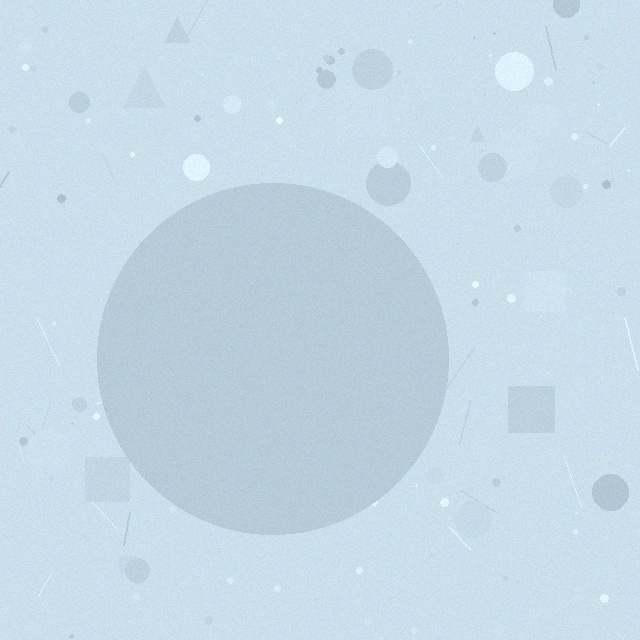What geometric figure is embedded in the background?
A circle is embedded in the background.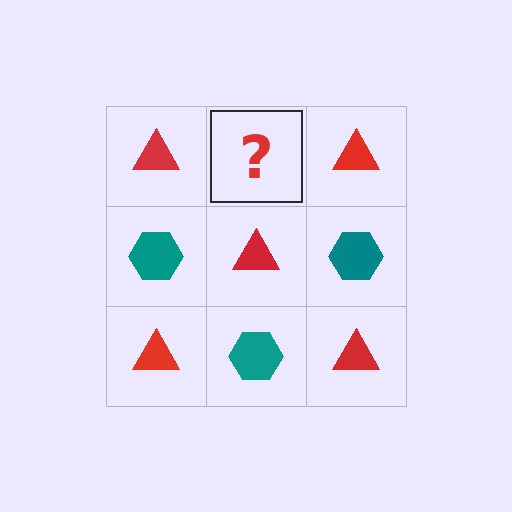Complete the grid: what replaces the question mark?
The question mark should be replaced with a teal hexagon.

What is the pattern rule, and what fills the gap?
The rule is that it alternates red triangle and teal hexagon in a checkerboard pattern. The gap should be filled with a teal hexagon.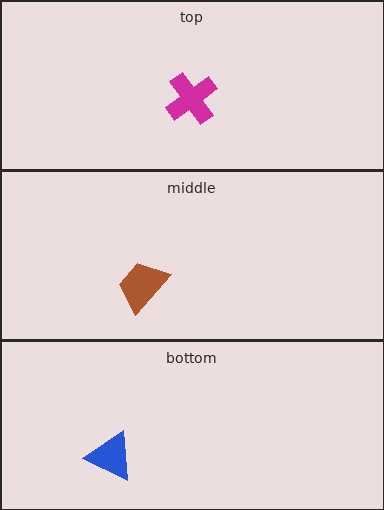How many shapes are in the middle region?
1.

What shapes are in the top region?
The magenta cross.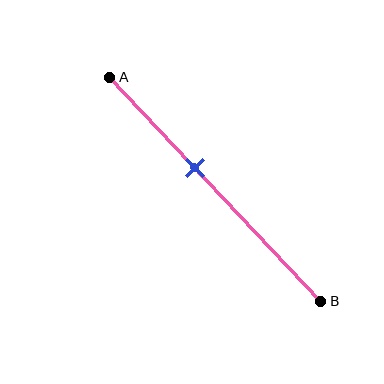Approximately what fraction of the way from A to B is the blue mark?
The blue mark is approximately 40% of the way from A to B.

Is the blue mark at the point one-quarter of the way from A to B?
No, the mark is at about 40% from A, not at the 25% one-quarter point.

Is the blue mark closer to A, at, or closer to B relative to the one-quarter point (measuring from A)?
The blue mark is closer to point B than the one-quarter point of segment AB.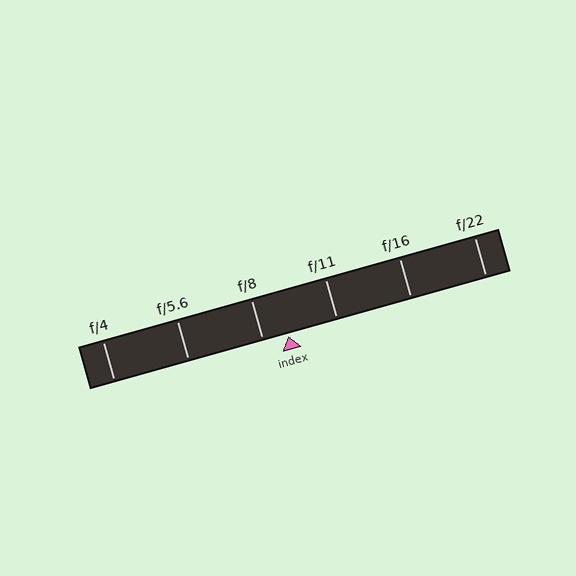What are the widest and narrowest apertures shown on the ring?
The widest aperture shown is f/4 and the narrowest is f/22.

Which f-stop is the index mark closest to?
The index mark is closest to f/8.